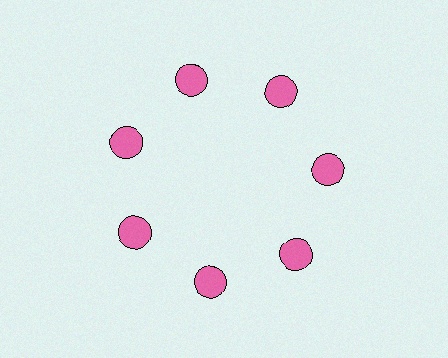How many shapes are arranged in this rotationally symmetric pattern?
There are 7 shapes, arranged in 7 groups of 1.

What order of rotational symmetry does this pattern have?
This pattern has 7-fold rotational symmetry.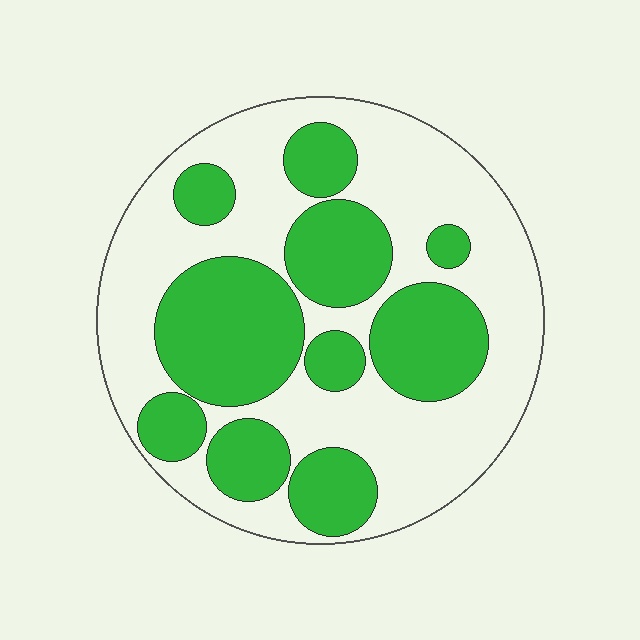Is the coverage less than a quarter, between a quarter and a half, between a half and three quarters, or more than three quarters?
Between a quarter and a half.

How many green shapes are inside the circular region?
10.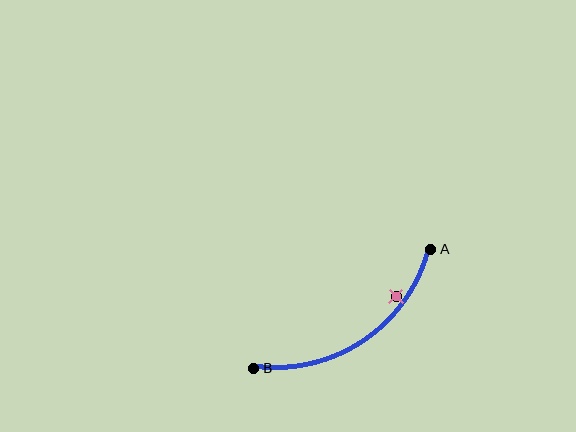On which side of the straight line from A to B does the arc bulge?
The arc bulges below and to the right of the straight line connecting A and B.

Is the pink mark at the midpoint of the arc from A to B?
No — the pink mark does not lie on the arc at all. It sits slightly inside the curve.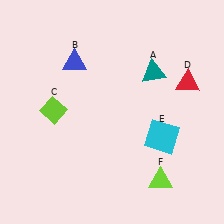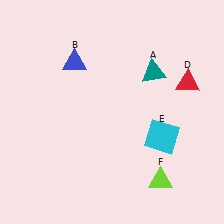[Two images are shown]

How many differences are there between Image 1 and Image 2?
There is 1 difference between the two images.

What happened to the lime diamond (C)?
The lime diamond (C) was removed in Image 2. It was in the top-left area of Image 1.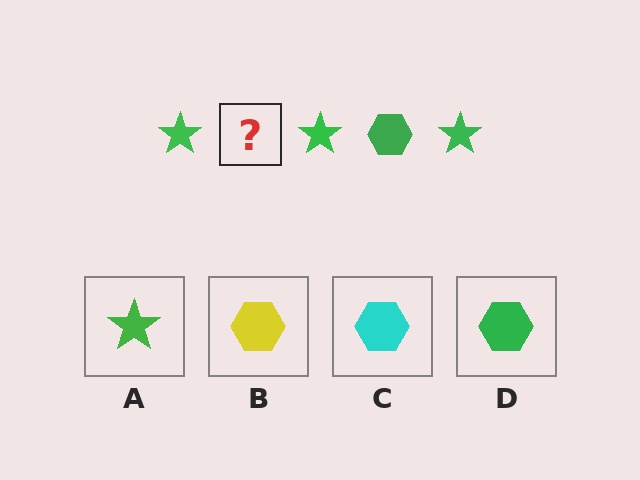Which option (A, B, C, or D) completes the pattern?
D.